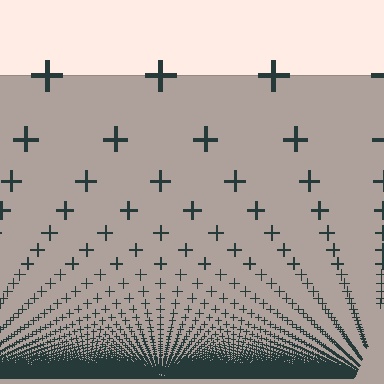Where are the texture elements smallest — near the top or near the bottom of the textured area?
Near the bottom.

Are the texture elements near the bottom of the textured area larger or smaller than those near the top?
Smaller. The gradient is inverted — elements near the bottom are smaller and denser.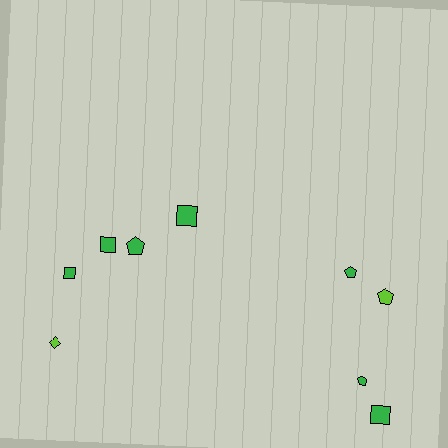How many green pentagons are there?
There are 3 green pentagons.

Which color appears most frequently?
Green, with 7 objects.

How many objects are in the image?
There are 9 objects.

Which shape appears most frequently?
Square, with 4 objects.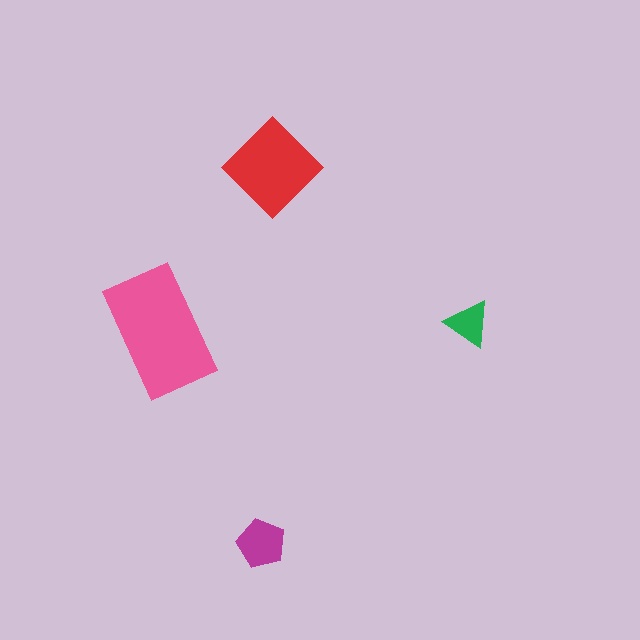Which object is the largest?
The pink rectangle.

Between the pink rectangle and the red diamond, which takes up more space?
The pink rectangle.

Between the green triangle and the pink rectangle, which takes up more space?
The pink rectangle.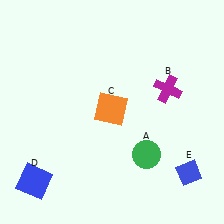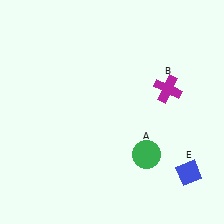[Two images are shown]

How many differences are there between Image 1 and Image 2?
There are 2 differences between the two images.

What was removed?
The orange square (C), the blue square (D) were removed in Image 2.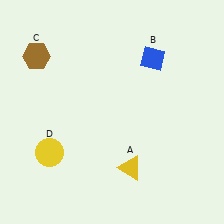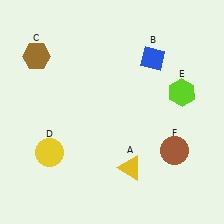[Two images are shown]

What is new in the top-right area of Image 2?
A lime hexagon (E) was added in the top-right area of Image 2.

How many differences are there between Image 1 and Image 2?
There are 2 differences between the two images.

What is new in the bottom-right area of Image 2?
A brown circle (F) was added in the bottom-right area of Image 2.